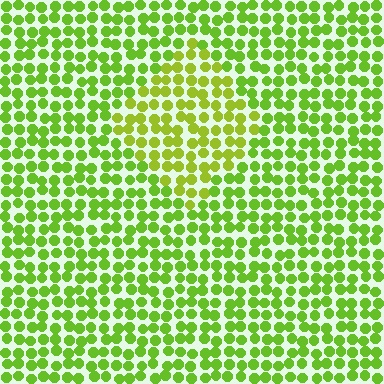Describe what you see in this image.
The image is filled with small lime elements in a uniform arrangement. A diamond-shaped region is visible where the elements are tinted to a slightly different hue, forming a subtle color boundary.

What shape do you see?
I see a diamond.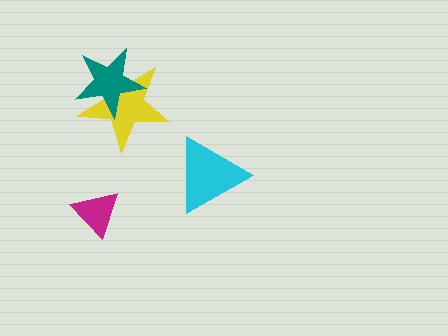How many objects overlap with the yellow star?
1 object overlaps with the yellow star.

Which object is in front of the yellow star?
The teal star is in front of the yellow star.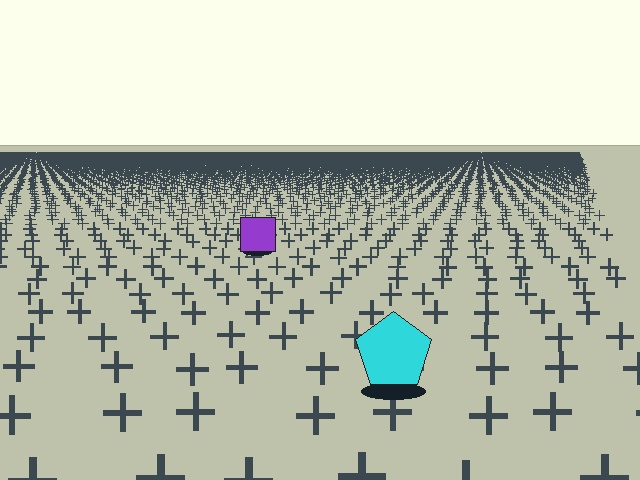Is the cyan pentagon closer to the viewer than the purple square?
Yes. The cyan pentagon is closer — you can tell from the texture gradient: the ground texture is coarser near it.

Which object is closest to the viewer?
The cyan pentagon is closest. The texture marks near it are larger and more spread out.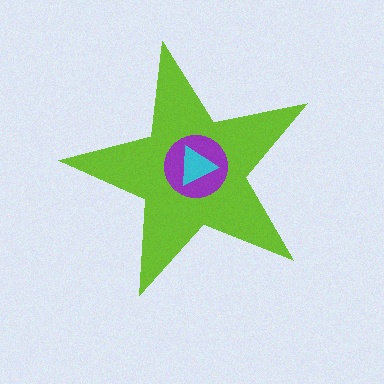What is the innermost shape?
The cyan triangle.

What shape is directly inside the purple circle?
The cyan triangle.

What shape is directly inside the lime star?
The purple circle.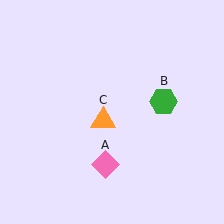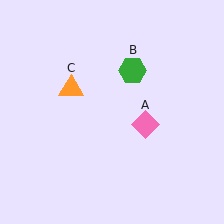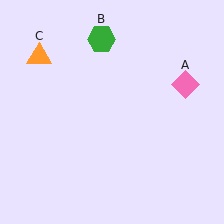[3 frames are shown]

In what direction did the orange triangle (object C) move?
The orange triangle (object C) moved up and to the left.